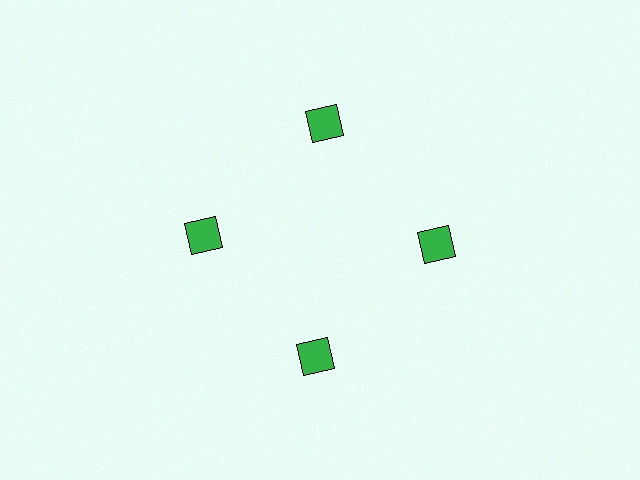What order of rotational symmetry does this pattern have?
This pattern has 4-fold rotational symmetry.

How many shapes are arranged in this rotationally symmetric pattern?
There are 4 shapes, arranged in 4 groups of 1.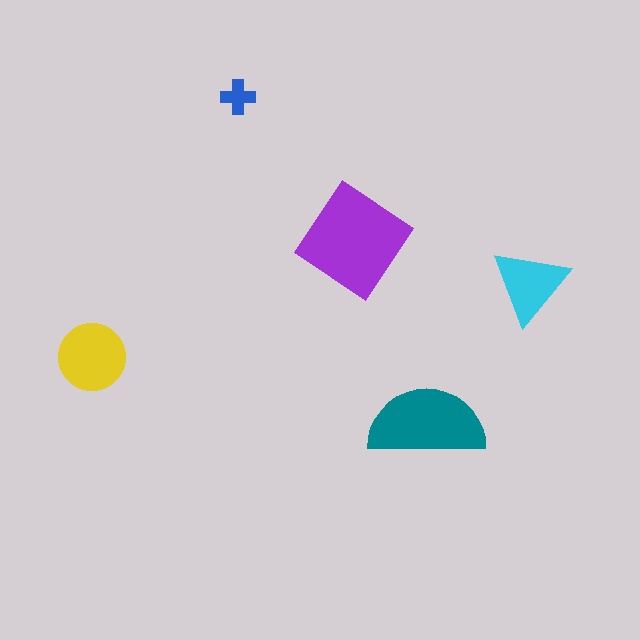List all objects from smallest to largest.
The blue cross, the cyan triangle, the yellow circle, the teal semicircle, the purple diamond.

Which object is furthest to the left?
The yellow circle is leftmost.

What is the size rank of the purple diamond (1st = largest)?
1st.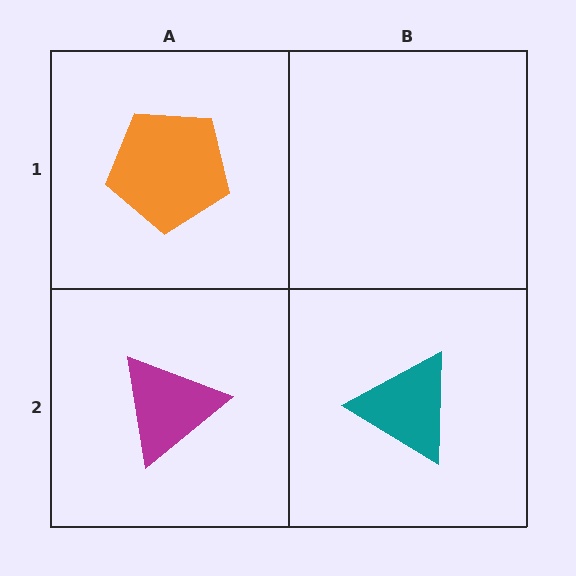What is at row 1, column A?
An orange pentagon.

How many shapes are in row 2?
2 shapes.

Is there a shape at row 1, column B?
No, that cell is empty.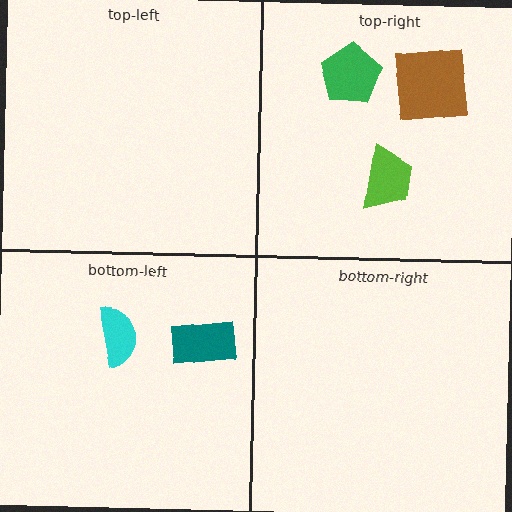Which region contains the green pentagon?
The top-right region.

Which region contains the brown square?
The top-right region.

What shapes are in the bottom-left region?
The cyan semicircle, the teal rectangle.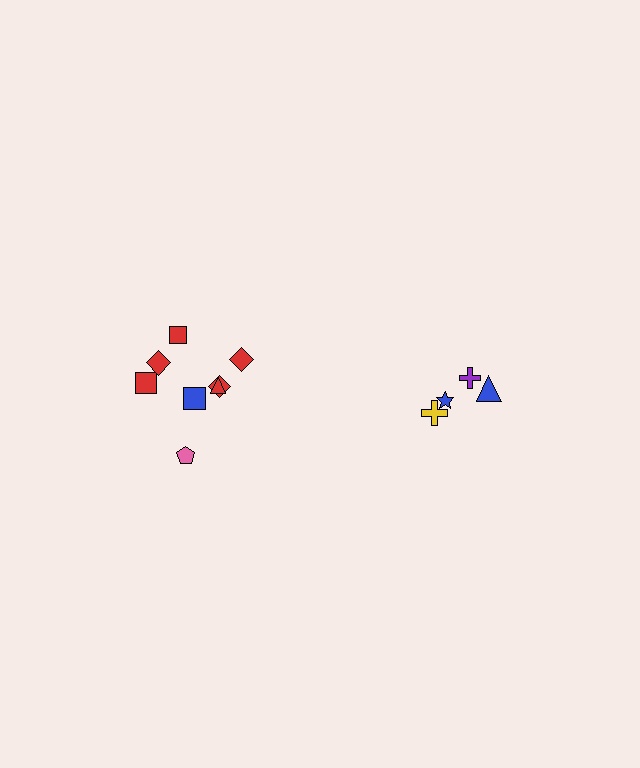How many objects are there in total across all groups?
There are 12 objects.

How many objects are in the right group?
There are 4 objects.